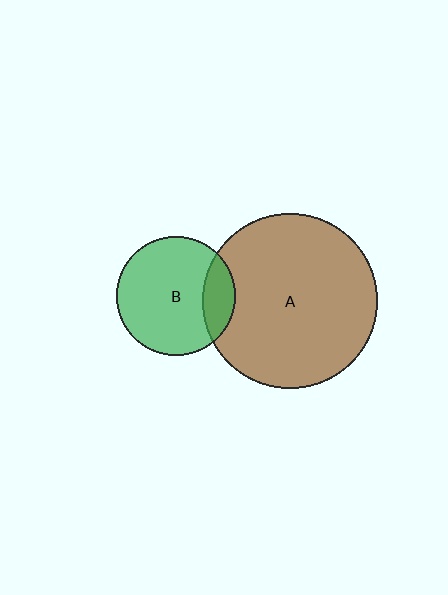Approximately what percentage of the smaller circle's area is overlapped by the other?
Approximately 20%.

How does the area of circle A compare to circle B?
Approximately 2.1 times.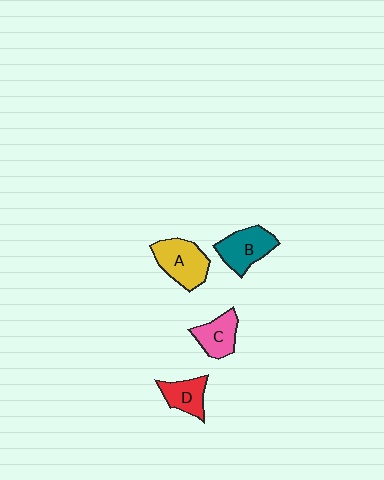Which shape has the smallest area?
Shape D (red).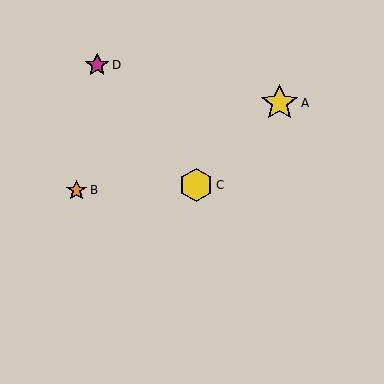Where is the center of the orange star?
The center of the orange star is at (76, 190).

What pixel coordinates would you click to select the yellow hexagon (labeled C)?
Click at (196, 185) to select the yellow hexagon C.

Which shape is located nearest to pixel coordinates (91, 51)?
The magenta star (labeled D) at (97, 65) is nearest to that location.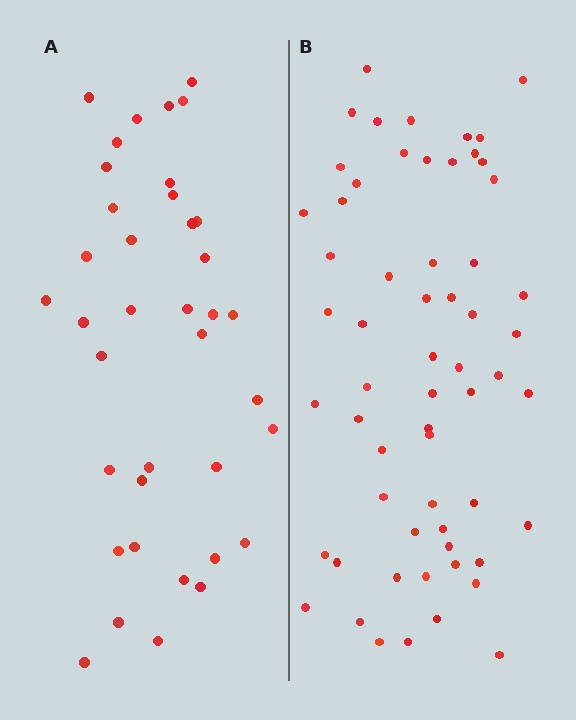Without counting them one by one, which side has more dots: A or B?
Region B (the right region) has more dots.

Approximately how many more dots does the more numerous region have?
Region B has approximately 20 more dots than region A.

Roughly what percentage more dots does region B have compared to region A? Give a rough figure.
About 60% more.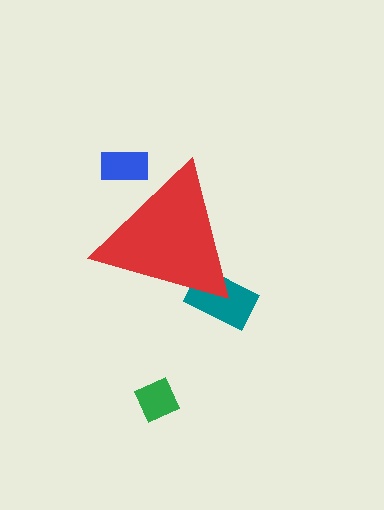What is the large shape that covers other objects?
A red triangle.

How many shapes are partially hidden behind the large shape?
2 shapes are partially hidden.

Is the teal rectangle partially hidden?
Yes, the teal rectangle is partially hidden behind the red triangle.